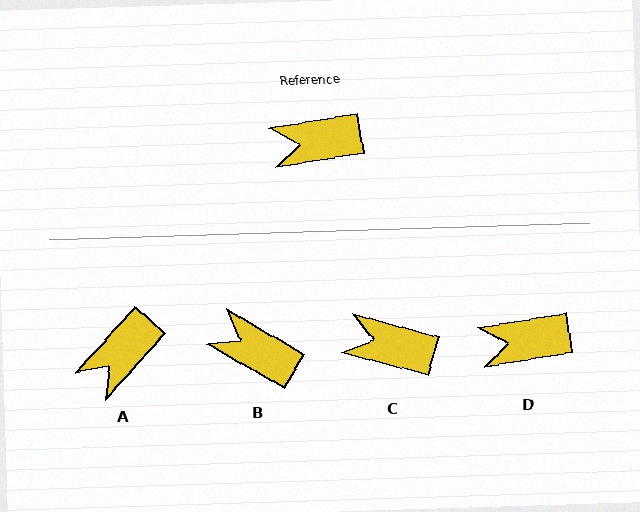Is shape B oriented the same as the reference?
No, it is off by about 40 degrees.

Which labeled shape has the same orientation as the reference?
D.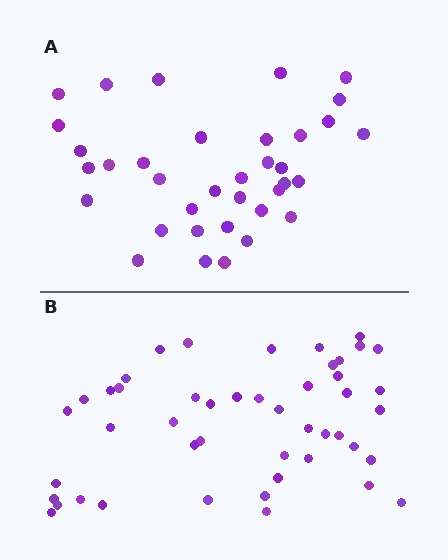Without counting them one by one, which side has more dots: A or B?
Region B (the bottom region) has more dots.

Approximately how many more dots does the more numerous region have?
Region B has roughly 12 or so more dots than region A.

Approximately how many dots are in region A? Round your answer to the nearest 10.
About 40 dots. (The exact count is 36, which rounds to 40.)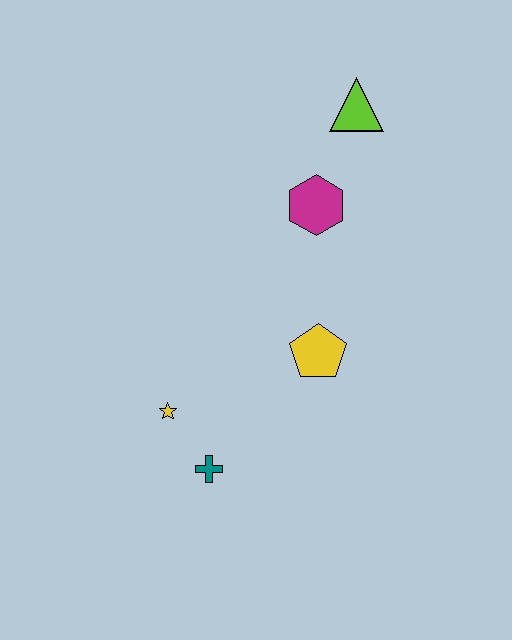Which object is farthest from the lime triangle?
The teal cross is farthest from the lime triangle.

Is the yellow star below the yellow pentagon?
Yes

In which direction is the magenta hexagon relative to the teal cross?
The magenta hexagon is above the teal cross.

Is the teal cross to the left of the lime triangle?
Yes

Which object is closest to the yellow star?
The teal cross is closest to the yellow star.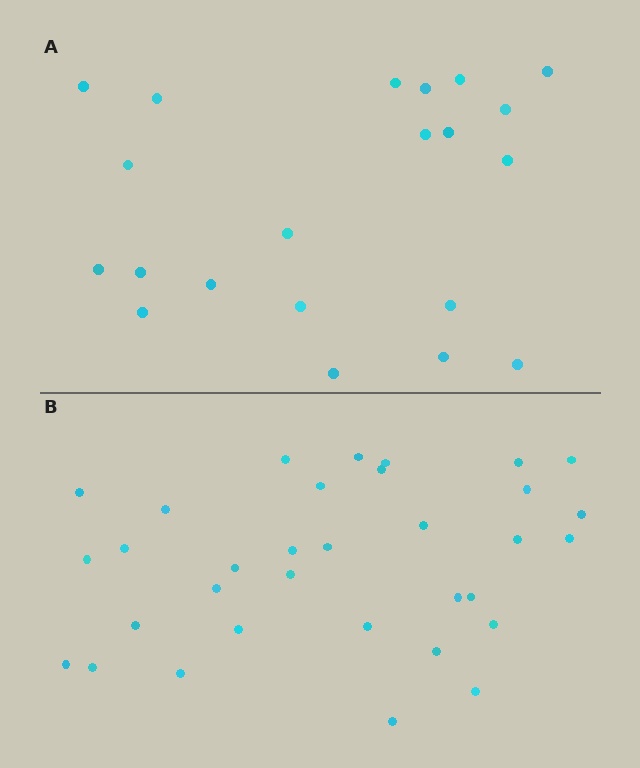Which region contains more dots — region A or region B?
Region B (the bottom region) has more dots.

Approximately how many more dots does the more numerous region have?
Region B has roughly 12 or so more dots than region A.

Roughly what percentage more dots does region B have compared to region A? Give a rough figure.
About 55% more.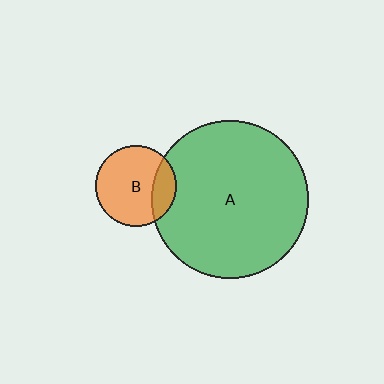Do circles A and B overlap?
Yes.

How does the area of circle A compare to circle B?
Approximately 3.8 times.